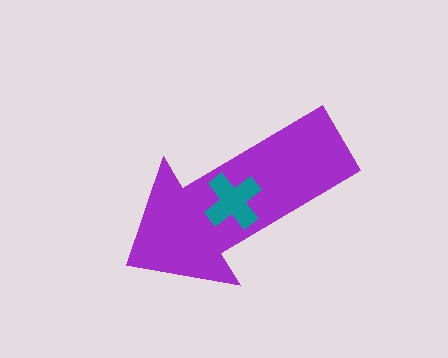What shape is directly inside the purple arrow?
The teal cross.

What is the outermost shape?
The purple arrow.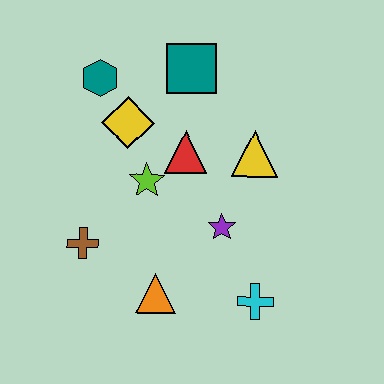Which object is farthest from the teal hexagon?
The cyan cross is farthest from the teal hexagon.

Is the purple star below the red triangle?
Yes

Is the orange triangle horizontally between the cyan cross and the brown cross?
Yes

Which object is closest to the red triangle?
The lime star is closest to the red triangle.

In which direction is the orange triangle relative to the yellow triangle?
The orange triangle is below the yellow triangle.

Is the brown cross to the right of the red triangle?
No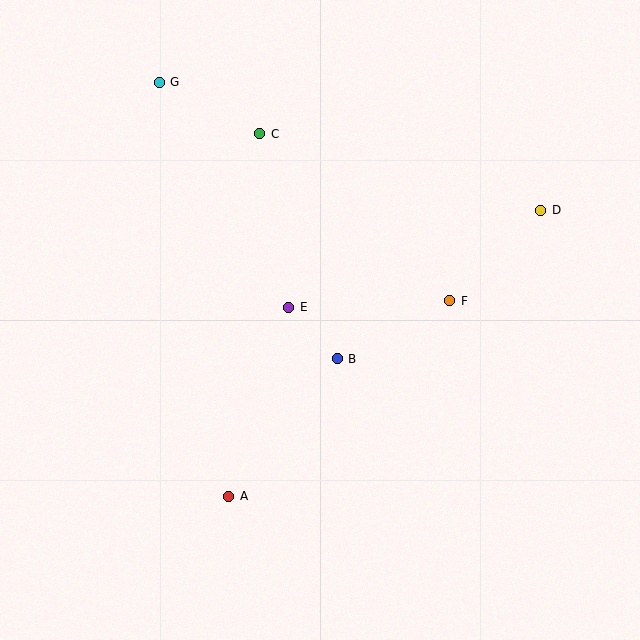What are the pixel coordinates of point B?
Point B is at (337, 359).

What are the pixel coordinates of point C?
Point C is at (260, 134).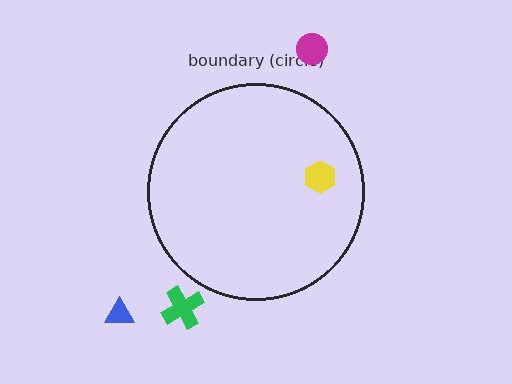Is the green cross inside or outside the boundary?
Outside.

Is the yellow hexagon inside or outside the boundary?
Inside.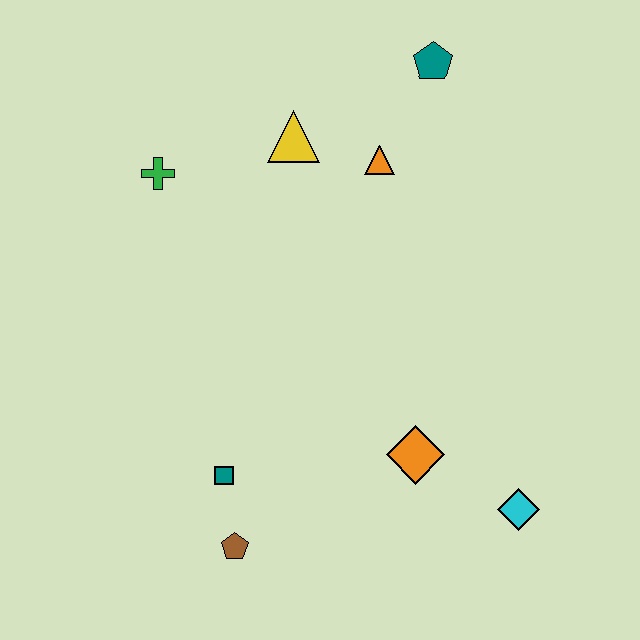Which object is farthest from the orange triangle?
The brown pentagon is farthest from the orange triangle.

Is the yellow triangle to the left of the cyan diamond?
Yes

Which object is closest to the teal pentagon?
The orange triangle is closest to the teal pentagon.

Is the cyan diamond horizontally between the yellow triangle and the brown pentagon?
No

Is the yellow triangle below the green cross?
No